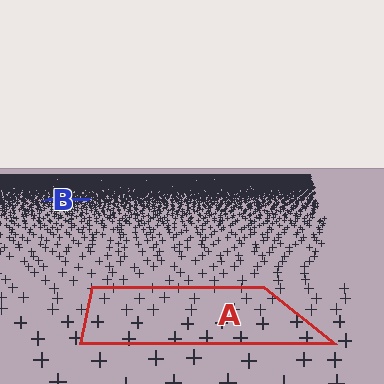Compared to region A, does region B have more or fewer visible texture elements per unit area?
Region B has more texture elements per unit area — they are packed more densely because it is farther away.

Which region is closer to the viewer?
Region A is closer. The texture elements there are larger and more spread out.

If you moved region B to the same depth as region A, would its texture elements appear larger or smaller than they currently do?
They would appear larger. At a closer depth, the same texture elements are projected at a bigger on-screen size.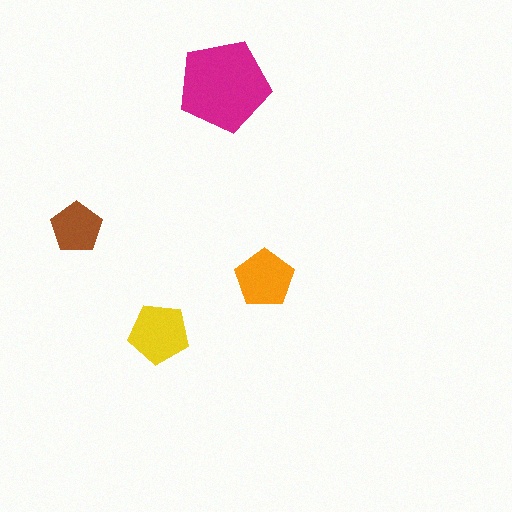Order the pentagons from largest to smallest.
the magenta one, the yellow one, the orange one, the brown one.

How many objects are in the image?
There are 4 objects in the image.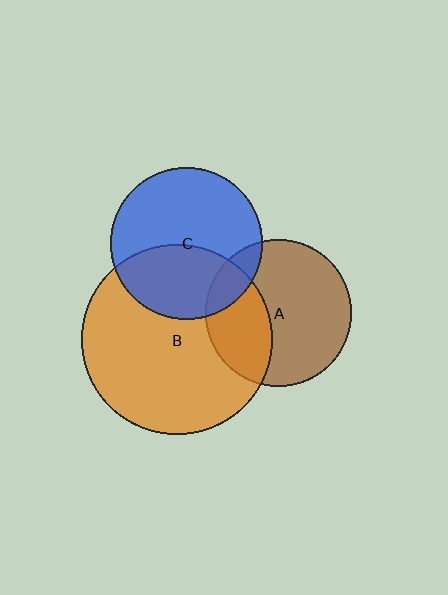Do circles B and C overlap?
Yes.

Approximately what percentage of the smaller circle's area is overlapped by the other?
Approximately 40%.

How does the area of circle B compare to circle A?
Approximately 1.7 times.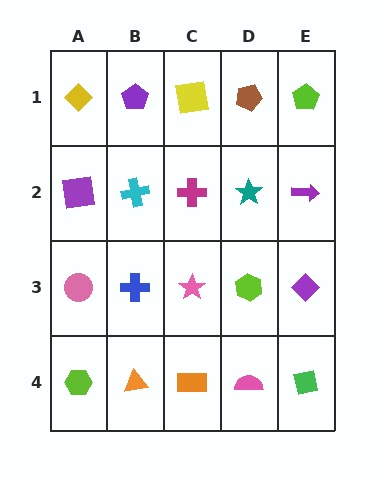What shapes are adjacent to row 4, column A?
A pink circle (row 3, column A), an orange triangle (row 4, column B).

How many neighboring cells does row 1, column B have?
3.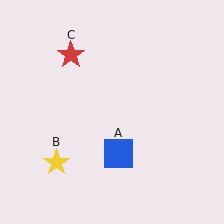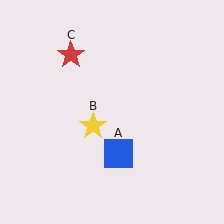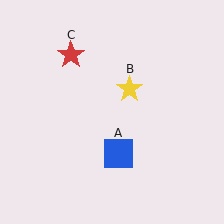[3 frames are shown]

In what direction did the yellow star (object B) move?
The yellow star (object B) moved up and to the right.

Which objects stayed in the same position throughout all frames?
Blue square (object A) and red star (object C) remained stationary.